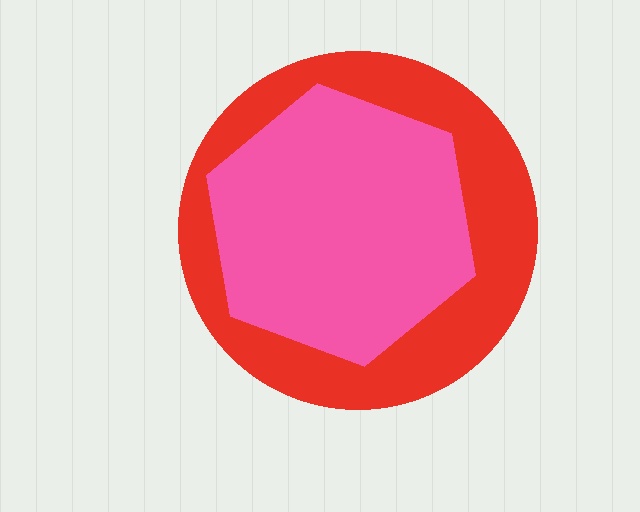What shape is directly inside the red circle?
The pink hexagon.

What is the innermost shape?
The pink hexagon.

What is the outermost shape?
The red circle.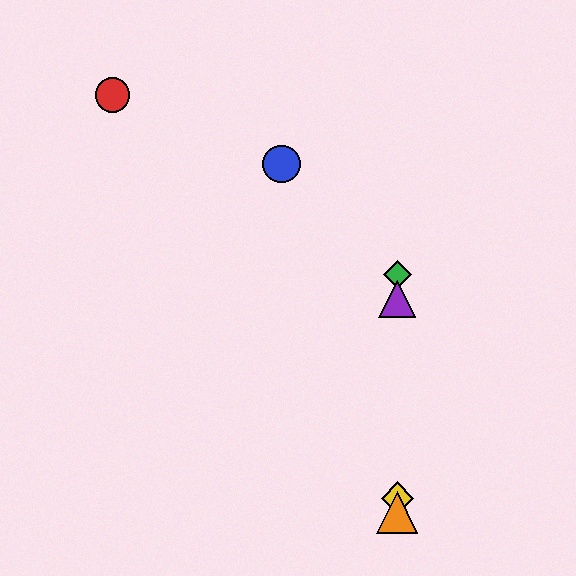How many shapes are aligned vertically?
4 shapes (the green diamond, the yellow diamond, the purple triangle, the orange triangle) are aligned vertically.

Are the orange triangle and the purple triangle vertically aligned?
Yes, both are at x≈397.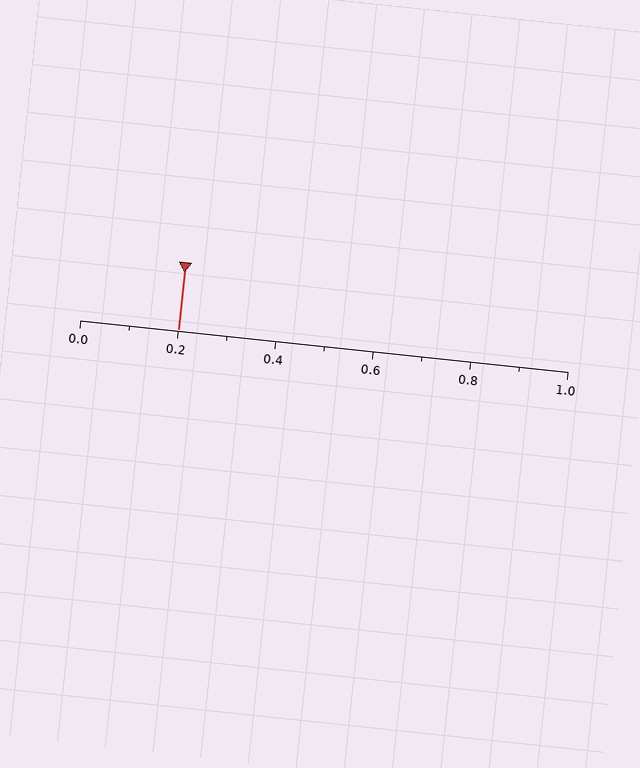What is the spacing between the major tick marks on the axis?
The major ticks are spaced 0.2 apart.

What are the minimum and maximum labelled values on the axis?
The axis runs from 0.0 to 1.0.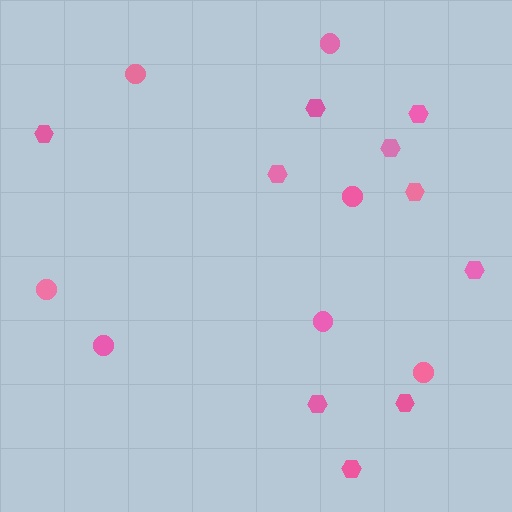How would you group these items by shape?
There are 2 groups: one group of circles (7) and one group of hexagons (10).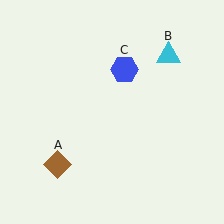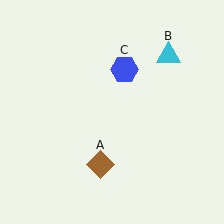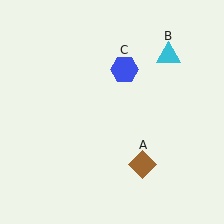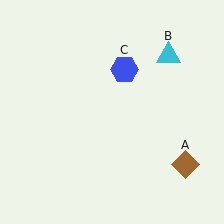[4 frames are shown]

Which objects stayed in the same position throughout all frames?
Cyan triangle (object B) and blue hexagon (object C) remained stationary.